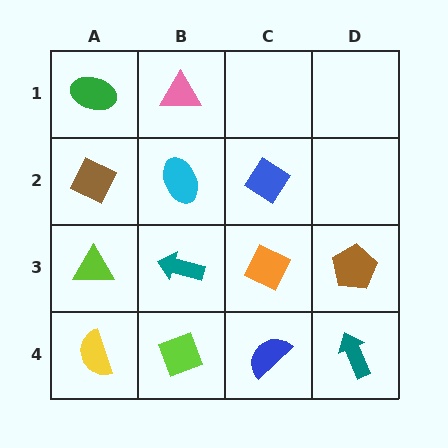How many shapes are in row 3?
4 shapes.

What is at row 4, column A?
A yellow semicircle.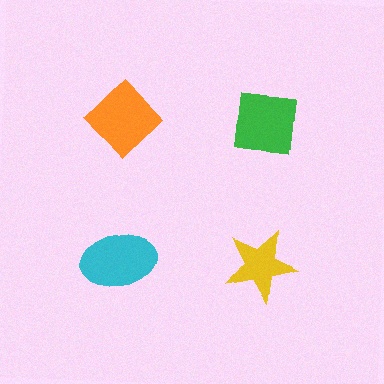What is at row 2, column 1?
A cyan ellipse.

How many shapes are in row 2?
2 shapes.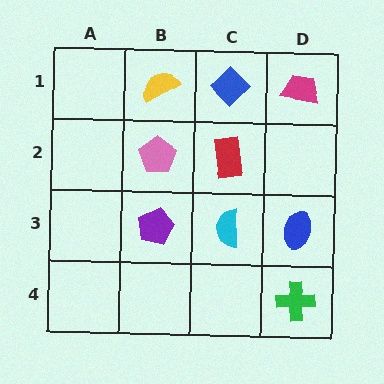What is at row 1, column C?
A blue diamond.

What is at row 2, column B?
A pink pentagon.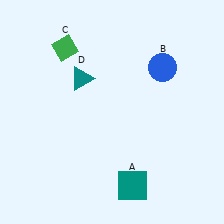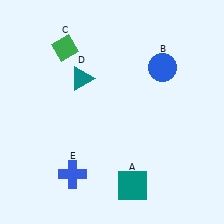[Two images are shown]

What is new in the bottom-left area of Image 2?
A blue cross (E) was added in the bottom-left area of Image 2.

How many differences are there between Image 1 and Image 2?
There is 1 difference between the two images.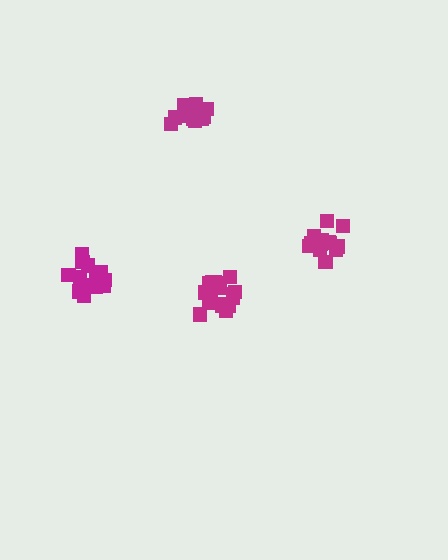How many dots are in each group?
Group 1: 16 dots, Group 2: 13 dots, Group 3: 18 dots, Group 4: 15 dots (62 total).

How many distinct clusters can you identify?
There are 4 distinct clusters.